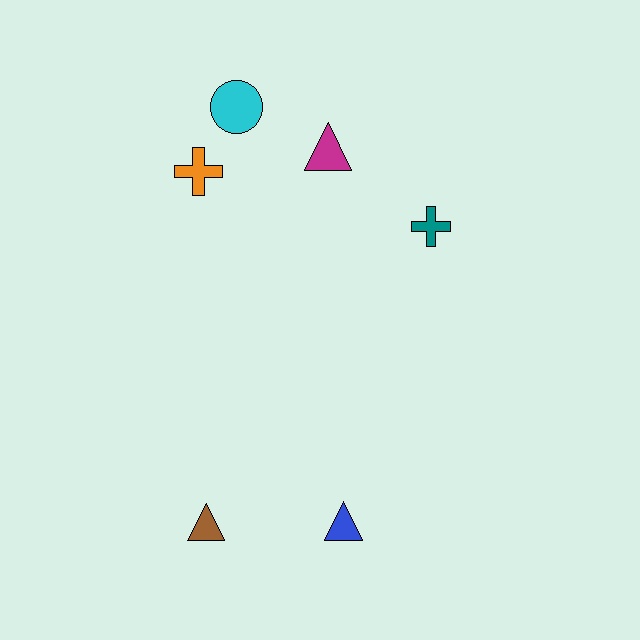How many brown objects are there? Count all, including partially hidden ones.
There is 1 brown object.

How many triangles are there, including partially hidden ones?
There are 3 triangles.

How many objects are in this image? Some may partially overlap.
There are 6 objects.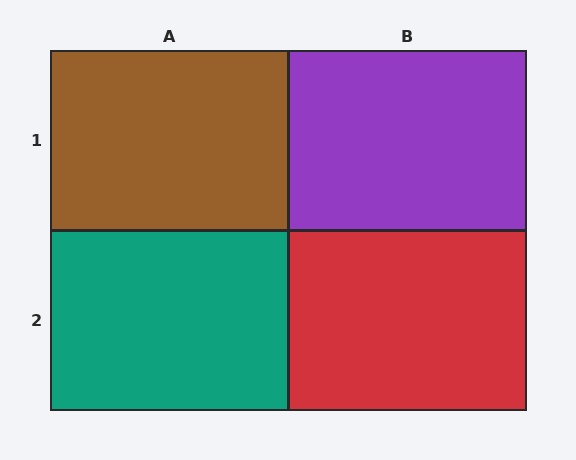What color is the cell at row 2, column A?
Teal.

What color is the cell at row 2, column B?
Red.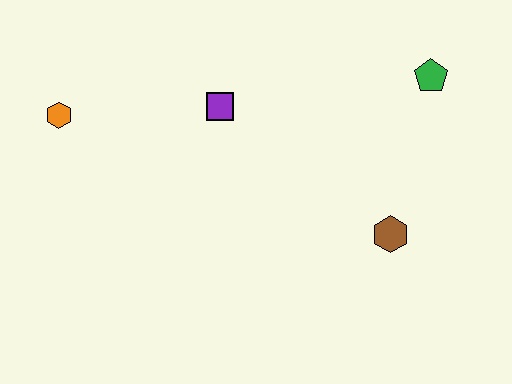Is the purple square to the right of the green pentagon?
No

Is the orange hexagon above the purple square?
No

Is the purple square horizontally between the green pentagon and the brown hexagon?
No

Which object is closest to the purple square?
The orange hexagon is closest to the purple square.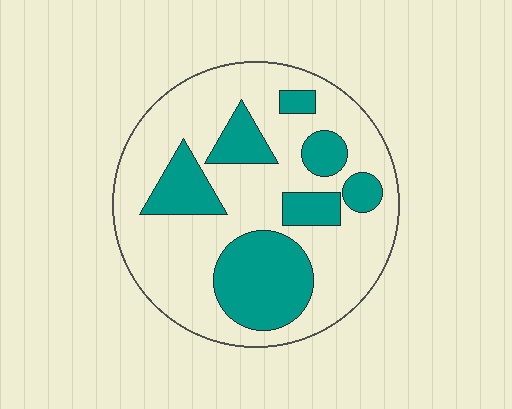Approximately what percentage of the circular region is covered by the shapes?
Approximately 30%.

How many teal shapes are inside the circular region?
7.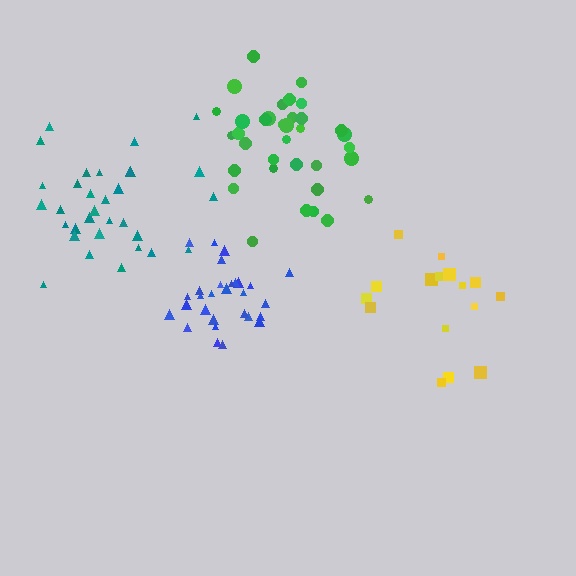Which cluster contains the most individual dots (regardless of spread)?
Green (35).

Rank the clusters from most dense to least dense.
blue, green, teal, yellow.